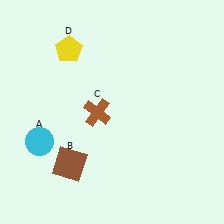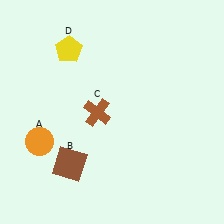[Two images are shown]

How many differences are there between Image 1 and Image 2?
There is 1 difference between the two images.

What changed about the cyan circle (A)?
In Image 1, A is cyan. In Image 2, it changed to orange.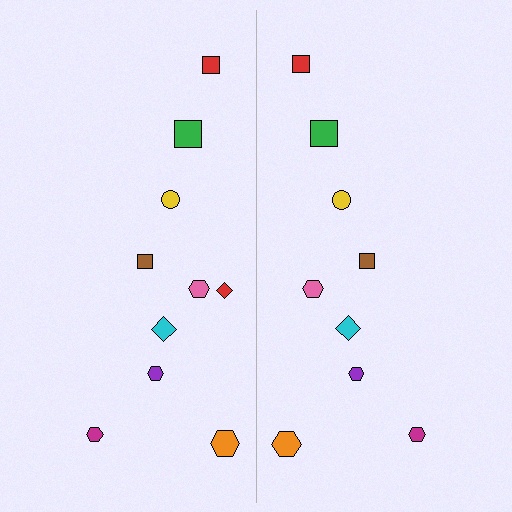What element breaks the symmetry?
A red diamond is missing from the right side.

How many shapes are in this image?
There are 19 shapes in this image.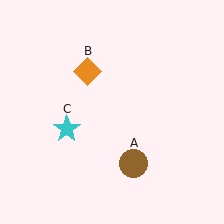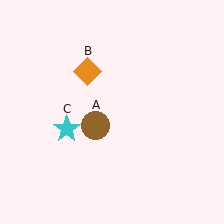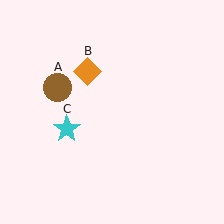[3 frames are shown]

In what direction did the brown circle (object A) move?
The brown circle (object A) moved up and to the left.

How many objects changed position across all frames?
1 object changed position: brown circle (object A).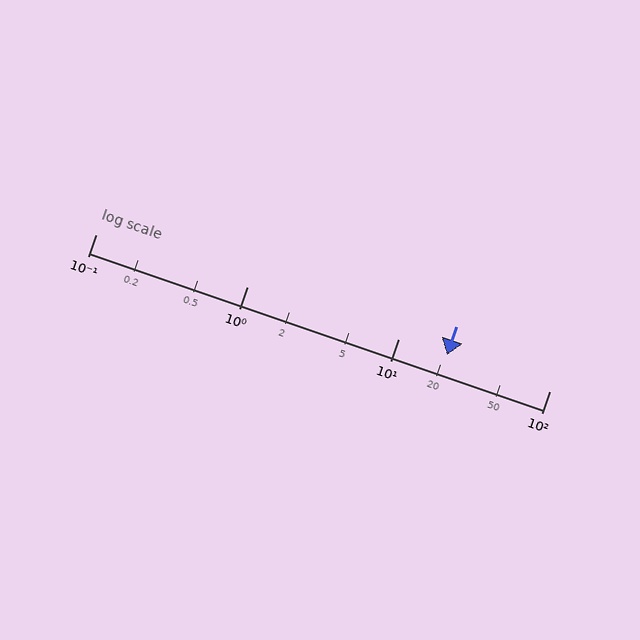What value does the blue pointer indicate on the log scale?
The pointer indicates approximately 21.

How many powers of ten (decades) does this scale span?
The scale spans 3 decades, from 0.1 to 100.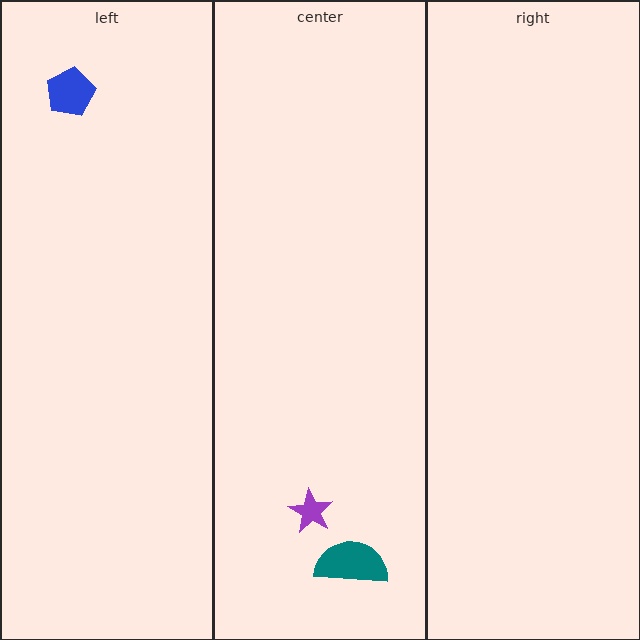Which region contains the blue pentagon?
The left region.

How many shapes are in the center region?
2.